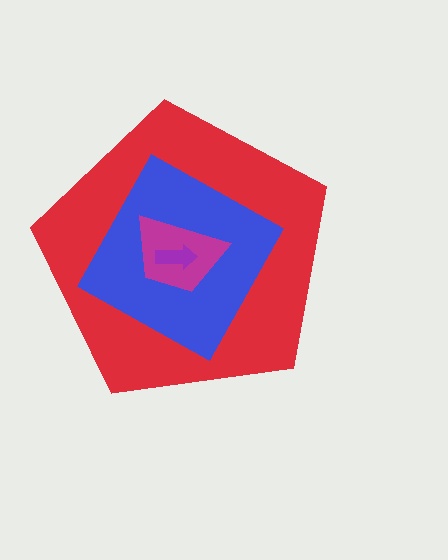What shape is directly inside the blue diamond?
The magenta trapezoid.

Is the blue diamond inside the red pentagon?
Yes.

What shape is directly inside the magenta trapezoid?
The purple arrow.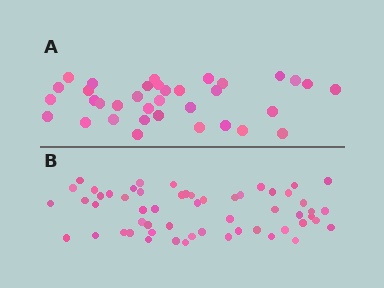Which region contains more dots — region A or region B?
Region B (the bottom region) has more dots.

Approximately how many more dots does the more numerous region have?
Region B has approximately 20 more dots than region A.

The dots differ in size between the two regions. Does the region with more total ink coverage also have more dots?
No. Region A has more total ink coverage because its dots are larger, but region B actually contains more individual dots. Total area can be misleading — the number of items is what matters here.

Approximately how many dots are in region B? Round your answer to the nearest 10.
About 60 dots. (The exact count is 56, which rounds to 60.)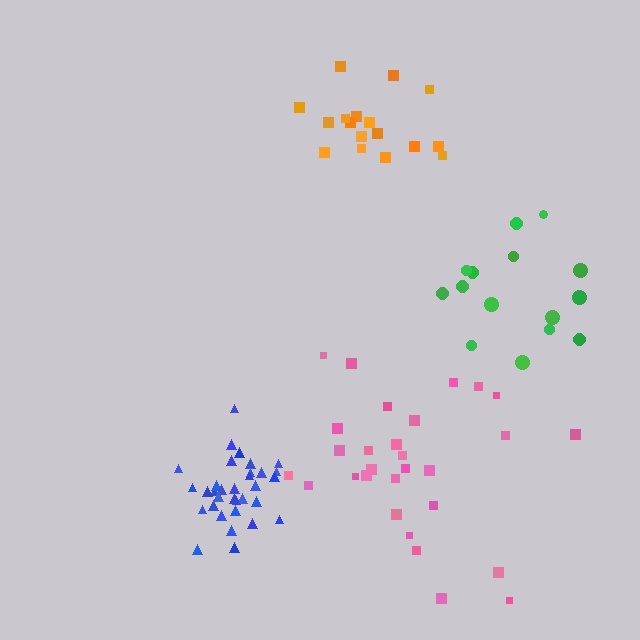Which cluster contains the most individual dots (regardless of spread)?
Blue (34).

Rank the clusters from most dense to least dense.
blue, orange, green, pink.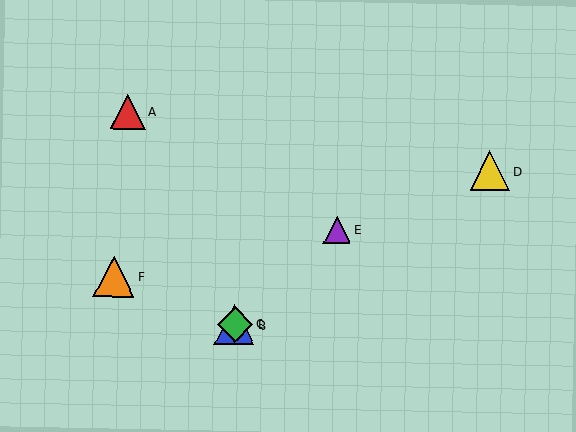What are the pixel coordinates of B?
Object B is at (235, 325).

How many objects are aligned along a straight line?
3 objects (B, C, E) are aligned along a straight line.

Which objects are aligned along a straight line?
Objects B, C, E are aligned along a straight line.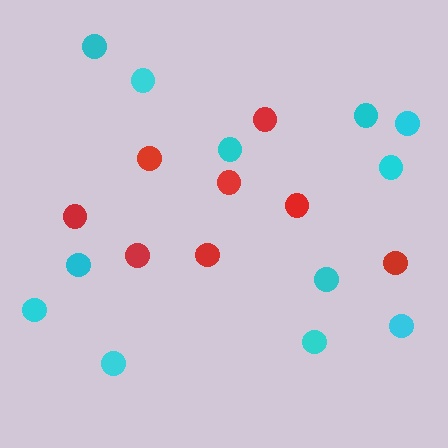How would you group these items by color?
There are 2 groups: one group of cyan circles (12) and one group of red circles (8).